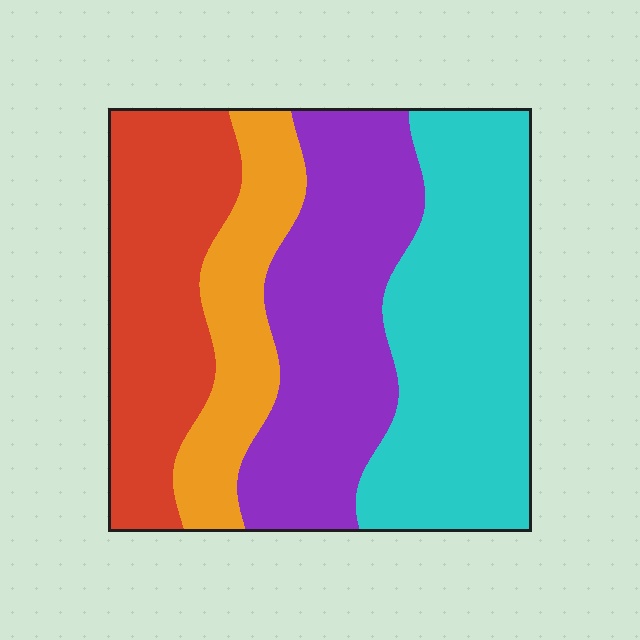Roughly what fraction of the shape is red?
Red covers around 25% of the shape.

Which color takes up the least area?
Orange, at roughly 15%.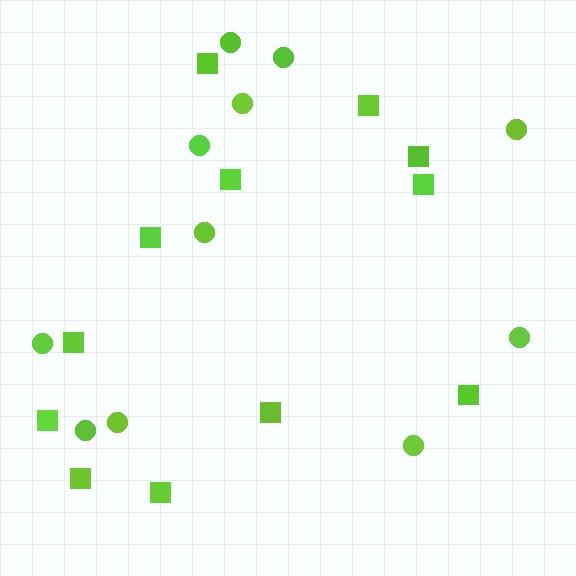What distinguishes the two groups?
There are 2 groups: one group of squares (12) and one group of circles (11).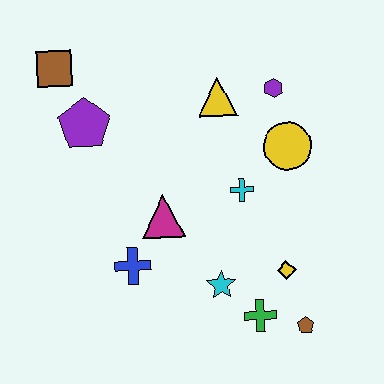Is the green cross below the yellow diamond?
Yes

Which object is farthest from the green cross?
The brown square is farthest from the green cross.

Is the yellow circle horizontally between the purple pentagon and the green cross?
No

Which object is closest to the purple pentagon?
The brown square is closest to the purple pentagon.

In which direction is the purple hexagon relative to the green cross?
The purple hexagon is above the green cross.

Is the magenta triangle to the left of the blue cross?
No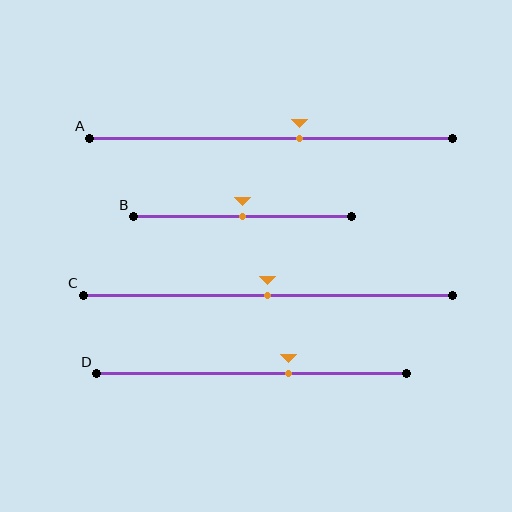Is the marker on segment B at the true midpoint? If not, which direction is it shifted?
Yes, the marker on segment B is at the true midpoint.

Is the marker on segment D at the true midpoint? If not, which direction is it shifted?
No, the marker on segment D is shifted to the right by about 12% of the segment length.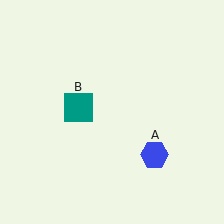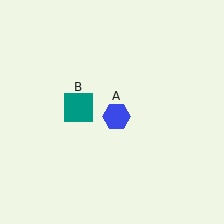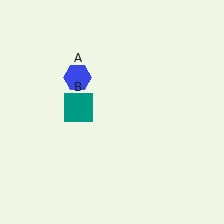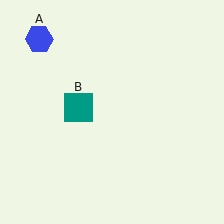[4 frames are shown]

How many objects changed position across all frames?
1 object changed position: blue hexagon (object A).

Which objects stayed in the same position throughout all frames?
Teal square (object B) remained stationary.